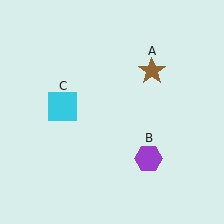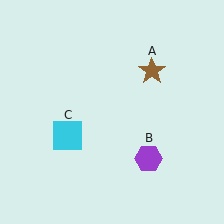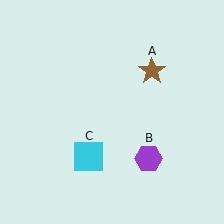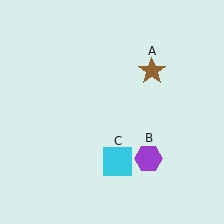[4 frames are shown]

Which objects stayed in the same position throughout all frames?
Brown star (object A) and purple hexagon (object B) remained stationary.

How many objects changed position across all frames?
1 object changed position: cyan square (object C).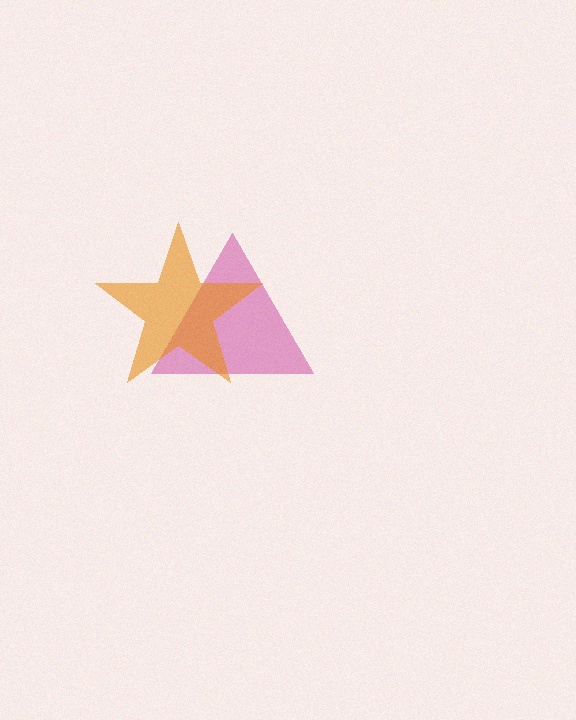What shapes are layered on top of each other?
The layered shapes are: a magenta triangle, an orange star.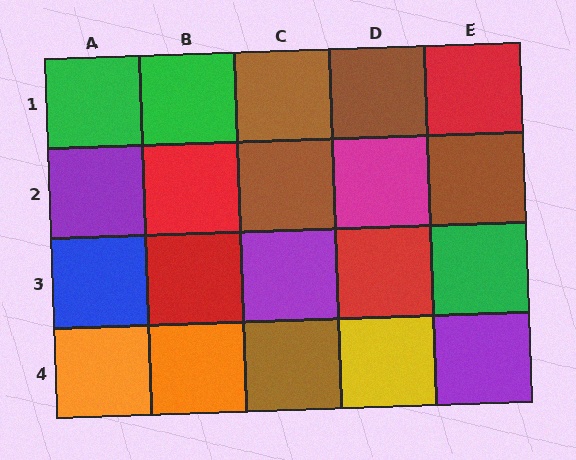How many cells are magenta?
1 cell is magenta.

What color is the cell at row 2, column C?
Brown.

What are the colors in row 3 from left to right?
Blue, red, purple, red, green.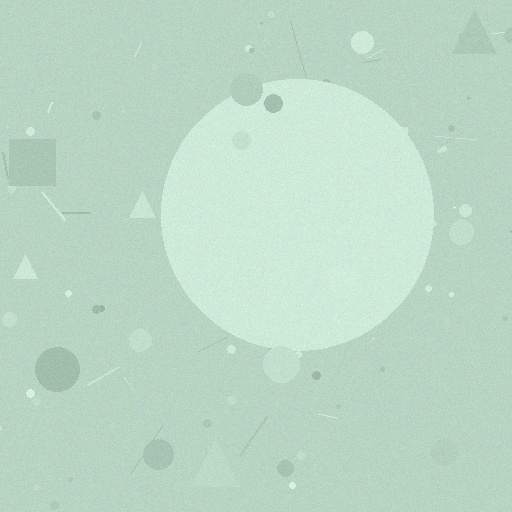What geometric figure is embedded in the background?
A circle is embedded in the background.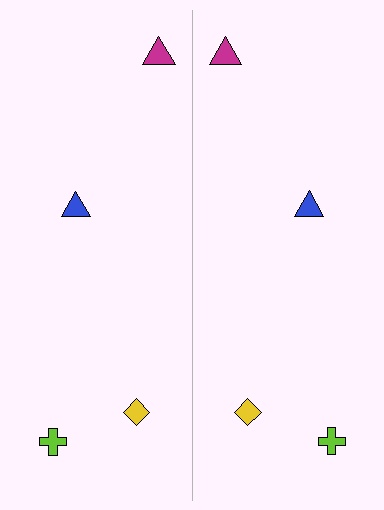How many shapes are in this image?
There are 8 shapes in this image.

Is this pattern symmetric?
Yes, this pattern has bilateral (reflection) symmetry.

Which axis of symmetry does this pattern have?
The pattern has a vertical axis of symmetry running through the center of the image.